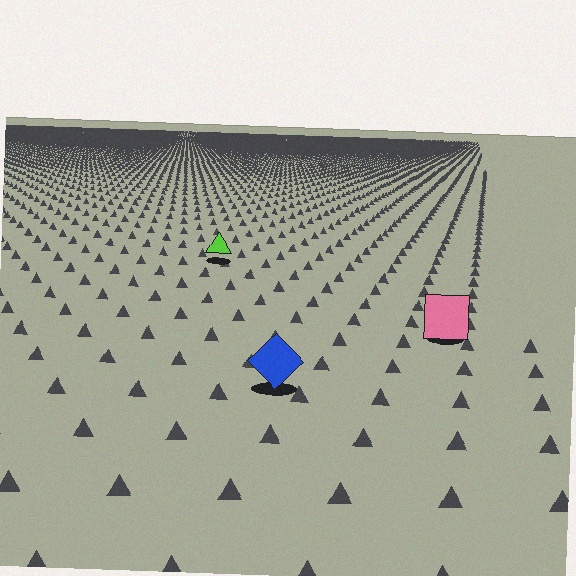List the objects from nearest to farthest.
From nearest to farthest: the blue diamond, the pink square, the lime triangle.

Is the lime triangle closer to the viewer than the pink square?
No. The pink square is closer — you can tell from the texture gradient: the ground texture is coarser near it.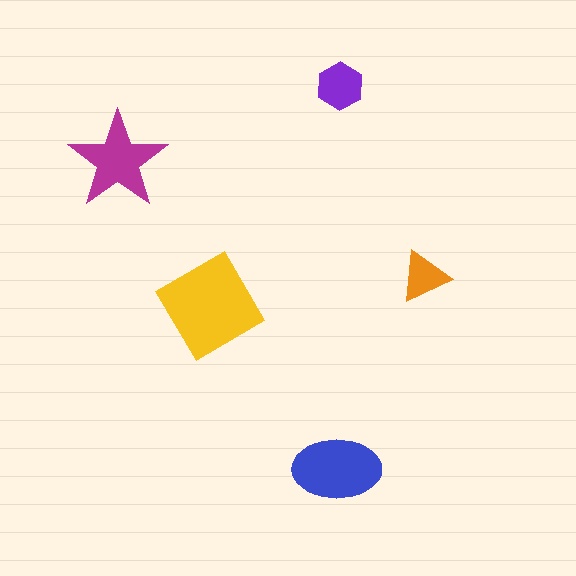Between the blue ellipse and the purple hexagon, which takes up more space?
The blue ellipse.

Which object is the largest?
The yellow diamond.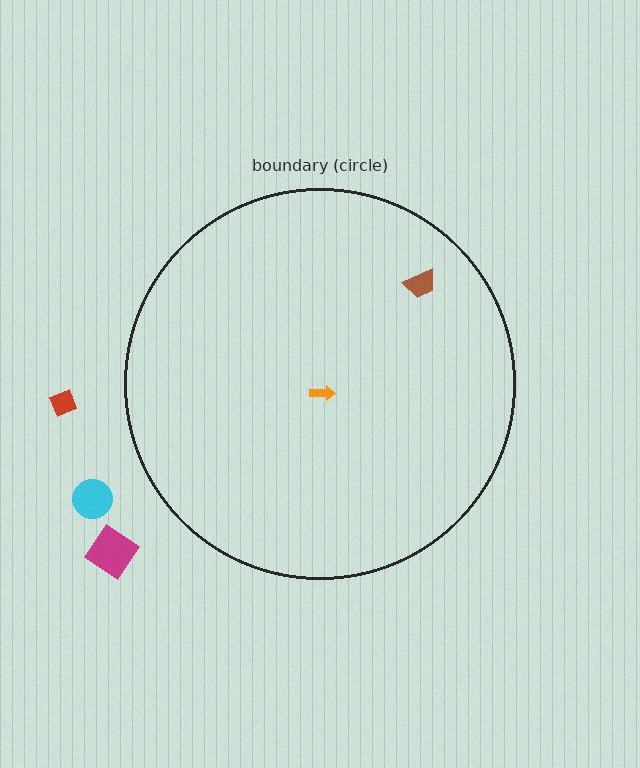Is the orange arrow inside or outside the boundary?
Inside.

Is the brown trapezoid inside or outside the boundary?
Inside.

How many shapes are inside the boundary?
2 inside, 3 outside.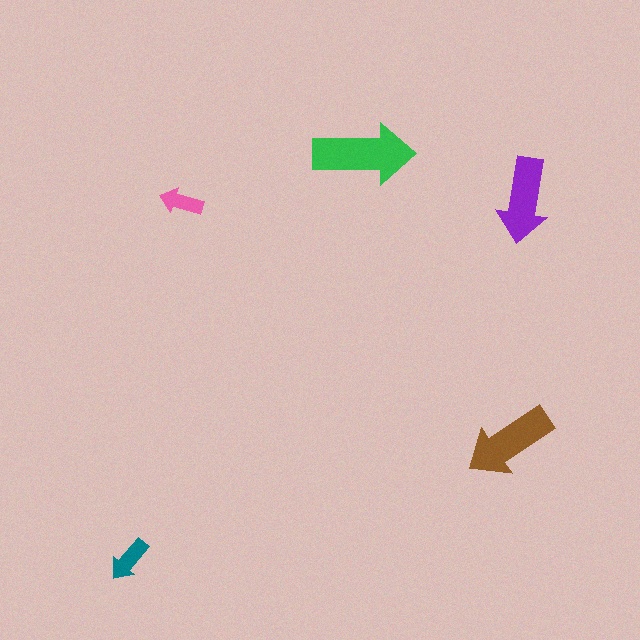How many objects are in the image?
There are 5 objects in the image.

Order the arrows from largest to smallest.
the green one, the brown one, the purple one, the teal one, the pink one.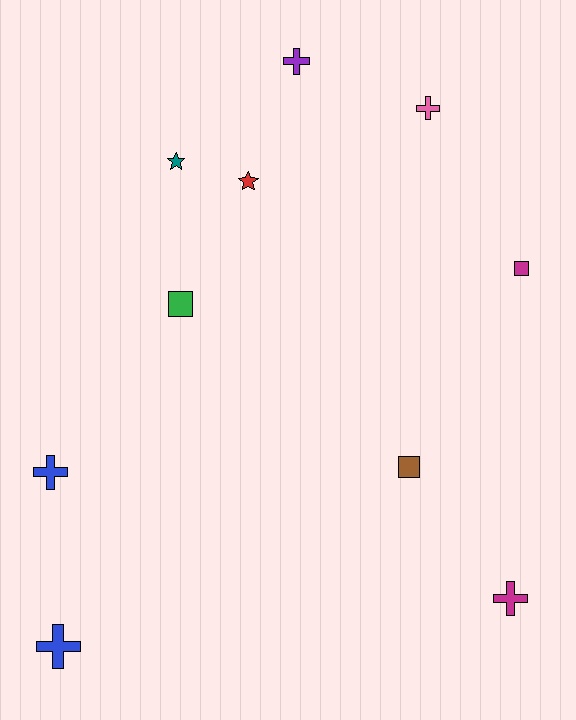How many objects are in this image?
There are 10 objects.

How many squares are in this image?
There are 3 squares.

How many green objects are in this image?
There is 1 green object.